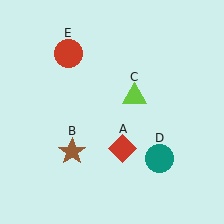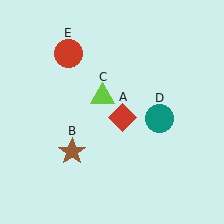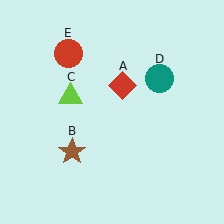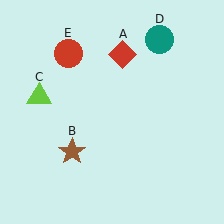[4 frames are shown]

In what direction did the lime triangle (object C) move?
The lime triangle (object C) moved left.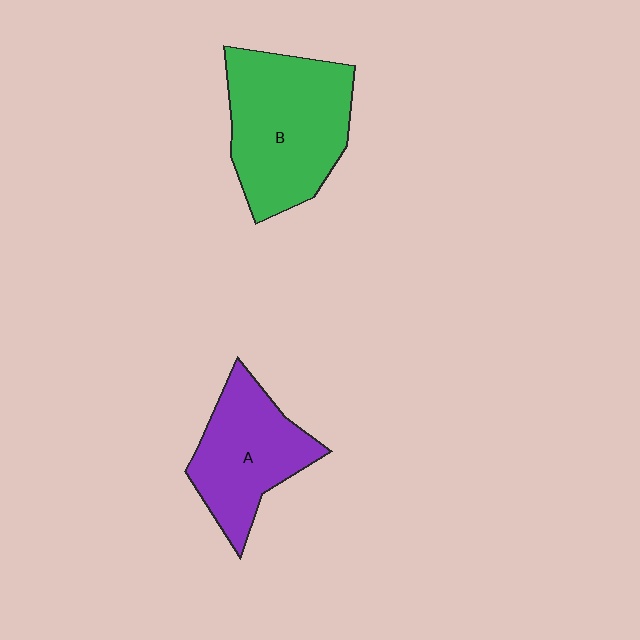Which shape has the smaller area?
Shape A (purple).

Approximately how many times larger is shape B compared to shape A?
Approximately 1.4 times.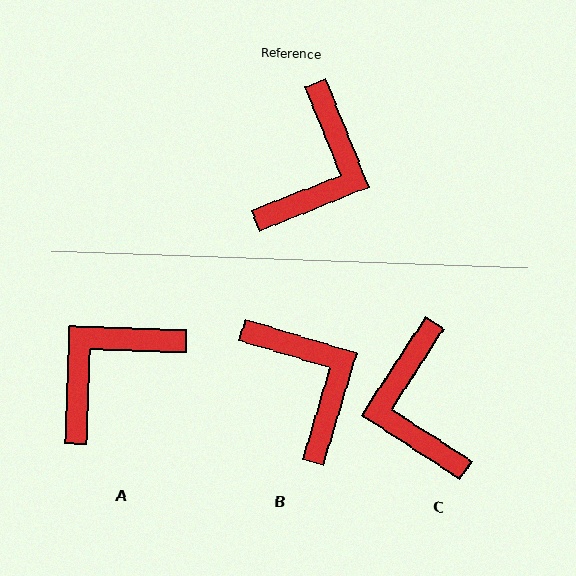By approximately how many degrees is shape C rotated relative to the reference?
Approximately 145 degrees clockwise.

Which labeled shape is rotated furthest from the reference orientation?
A, about 156 degrees away.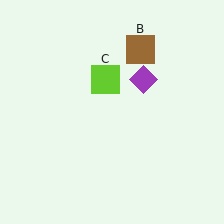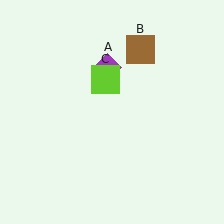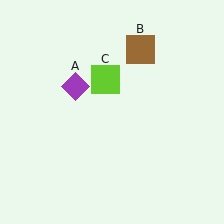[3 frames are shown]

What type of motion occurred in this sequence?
The purple diamond (object A) rotated counterclockwise around the center of the scene.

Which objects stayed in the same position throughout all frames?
Brown square (object B) and lime square (object C) remained stationary.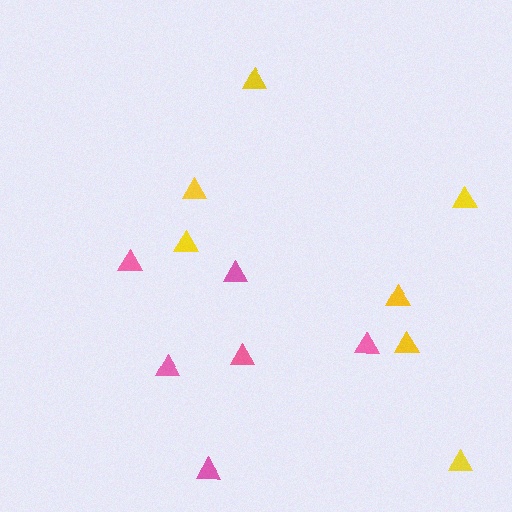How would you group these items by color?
There are 2 groups: one group of pink triangles (6) and one group of yellow triangles (7).